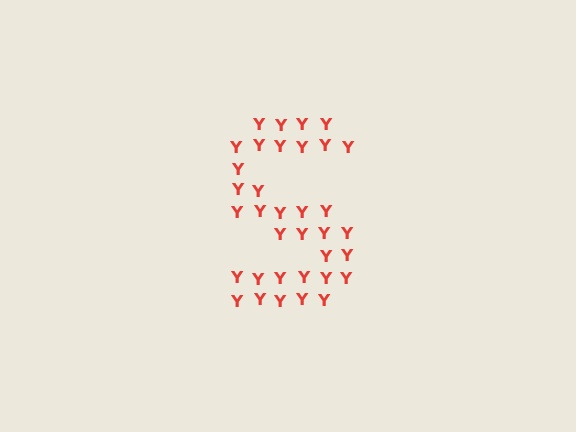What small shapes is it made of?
It is made of small letter Y's.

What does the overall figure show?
The overall figure shows the letter S.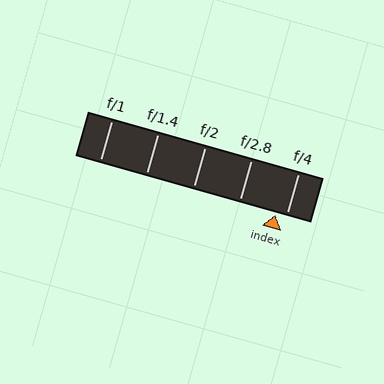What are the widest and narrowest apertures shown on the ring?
The widest aperture shown is f/1 and the narrowest is f/4.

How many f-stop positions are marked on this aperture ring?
There are 5 f-stop positions marked.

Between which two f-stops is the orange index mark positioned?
The index mark is between f/2.8 and f/4.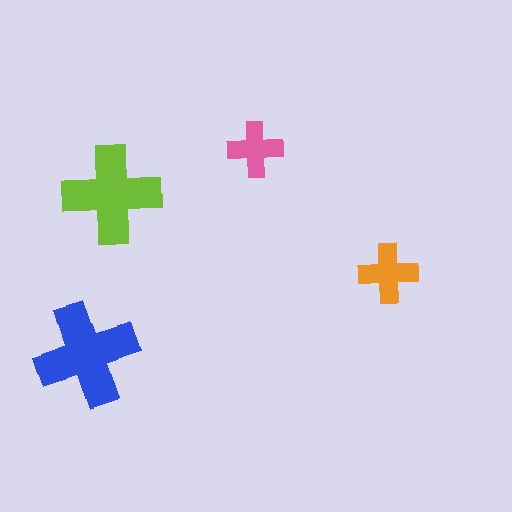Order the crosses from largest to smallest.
the blue one, the lime one, the orange one, the pink one.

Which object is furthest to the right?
The orange cross is rightmost.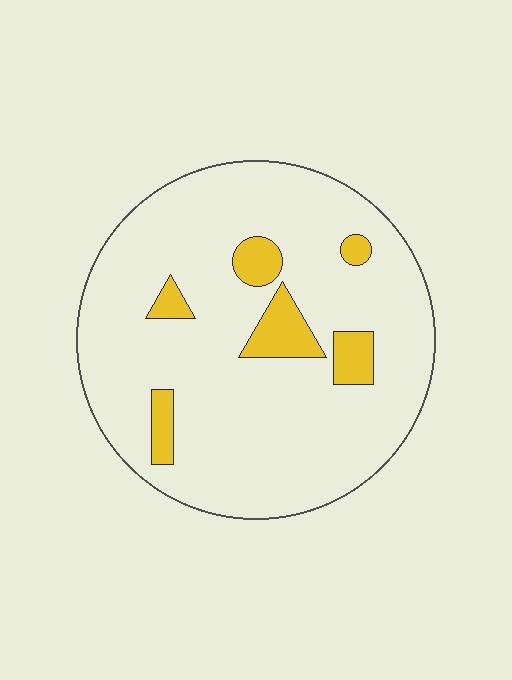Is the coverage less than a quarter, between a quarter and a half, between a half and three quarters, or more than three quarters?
Less than a quarter.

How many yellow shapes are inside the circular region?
6.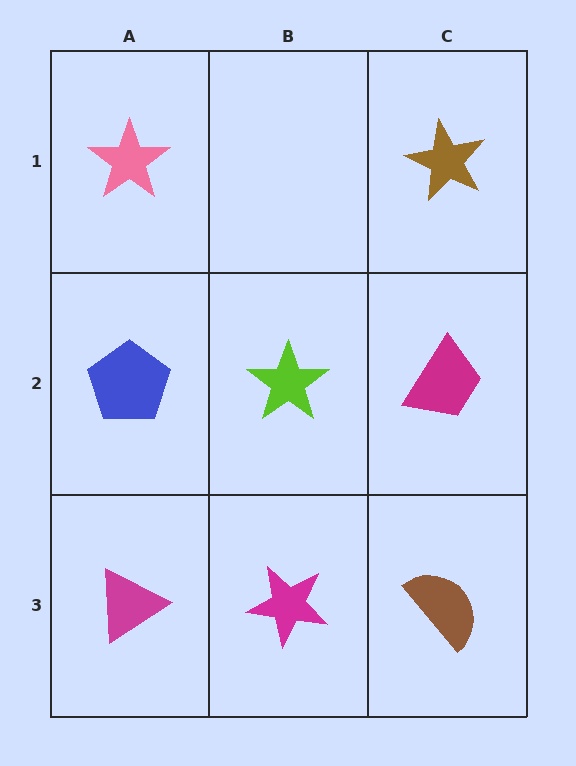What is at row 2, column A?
A blue pentagon.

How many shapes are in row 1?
2 shapes.